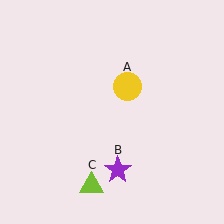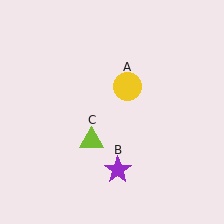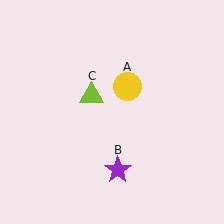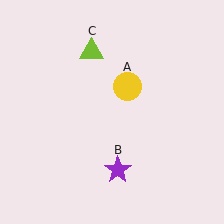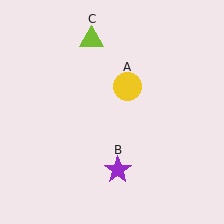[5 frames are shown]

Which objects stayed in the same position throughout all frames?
Yellow circle (object A) and purple star (object B) remained stationary.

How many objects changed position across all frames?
1 object changed position: lime triangle (object C).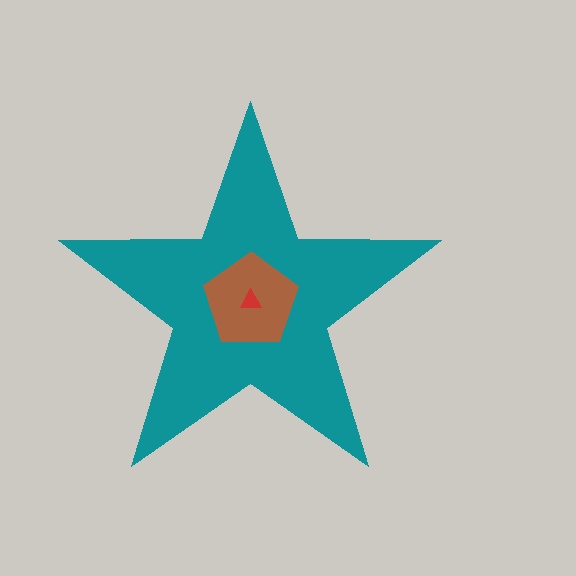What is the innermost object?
The red triangle.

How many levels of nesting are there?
3.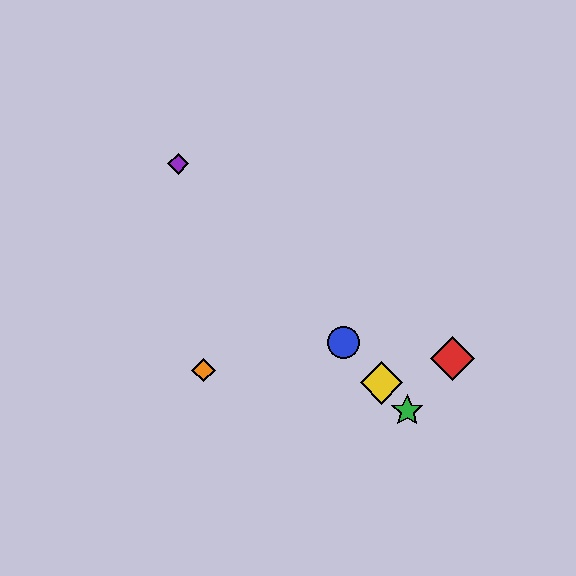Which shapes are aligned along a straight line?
The blue circle, the green star, the yellow diamond, the purple diamond are aligned along a straight line.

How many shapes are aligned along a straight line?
4 shapes (the blue circle, the green star, the yellow diamond, the purple diamond) are aligned along a straight line.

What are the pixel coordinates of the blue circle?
The blue circle is at (344, 342).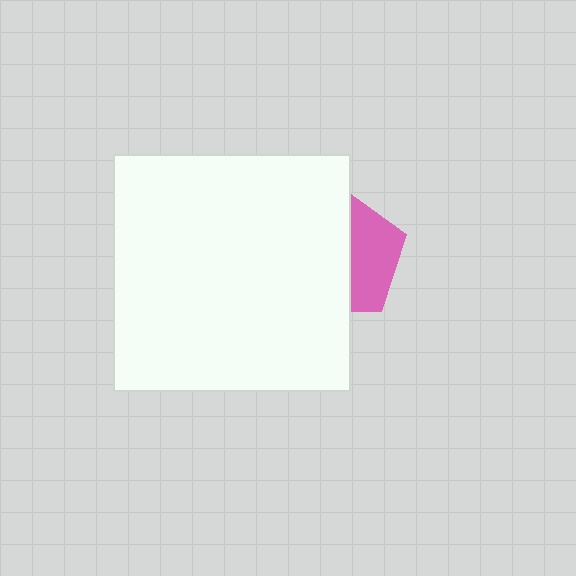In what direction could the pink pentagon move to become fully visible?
The pink pentagon could move right. That would shift it out from behind the white square entirely.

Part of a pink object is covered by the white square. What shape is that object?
It is a pentagon.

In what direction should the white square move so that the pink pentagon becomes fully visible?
The white square should move left. That is the shortest direction to clear the overlap and leave the pink pentagon fully visible.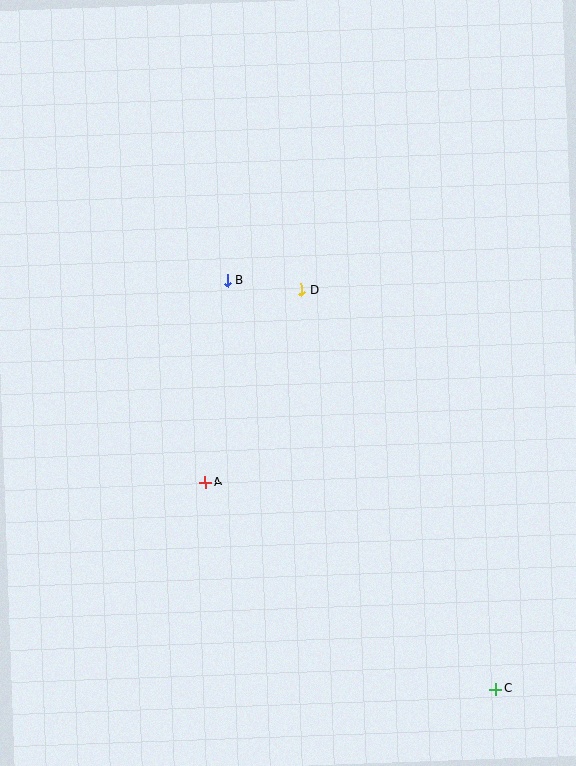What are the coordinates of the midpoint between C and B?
The midpoint between C and B is at (362, 485).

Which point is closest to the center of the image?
Point D at (302, 290) is closest to the center.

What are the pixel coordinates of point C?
Point C is at (496, 689).